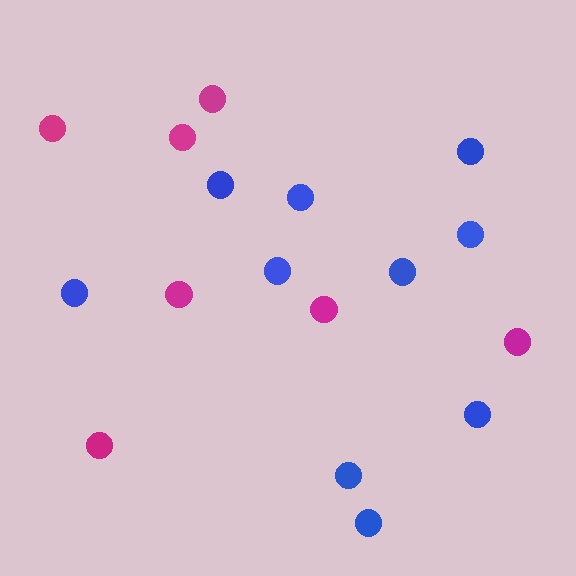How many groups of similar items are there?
There are 2 groups: one group of blue circles (10) and one group of magenta circles (7).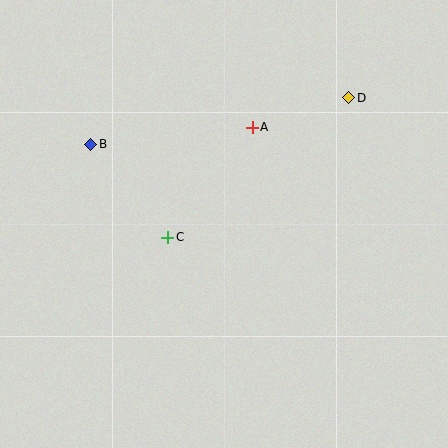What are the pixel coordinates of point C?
Point C is at (168, 237).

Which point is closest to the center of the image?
Point C at (168, 237) is closest to the center.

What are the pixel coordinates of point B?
Point B is at (91, 144).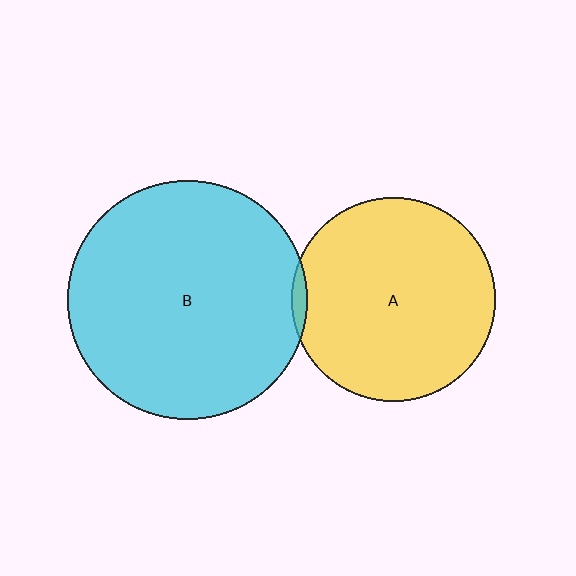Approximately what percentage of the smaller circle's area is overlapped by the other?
Approximately 5%.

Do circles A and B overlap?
Yes.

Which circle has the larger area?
Circle B (cyan).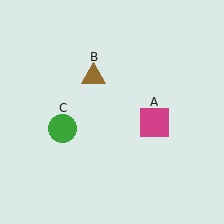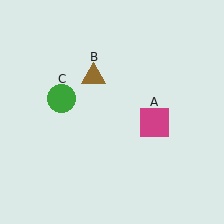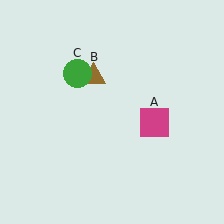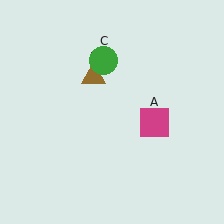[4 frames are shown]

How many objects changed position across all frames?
1 object changed position: green circle (object C).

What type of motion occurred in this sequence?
The green circle (object C) rotated clockwise around the center of the scene.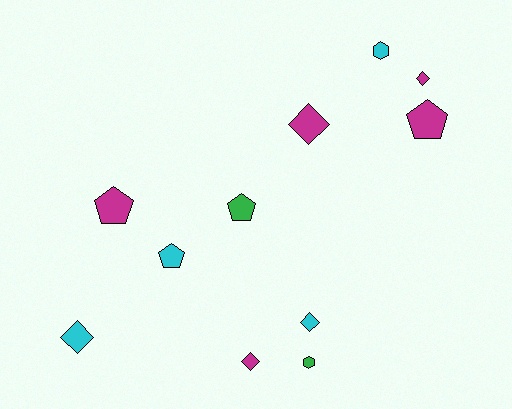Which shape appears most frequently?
Diamond, with 5 objects.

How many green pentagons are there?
There is 1 green pentagon.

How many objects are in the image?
There are 11 objects.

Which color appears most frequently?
Magenta, with 5 objects.